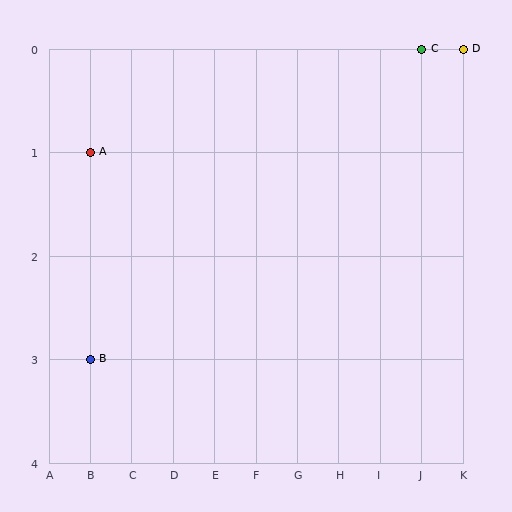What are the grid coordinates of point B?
Point B is at grid coordinates (B, 3).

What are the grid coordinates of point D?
Point D is at grid coordinates (K, 0).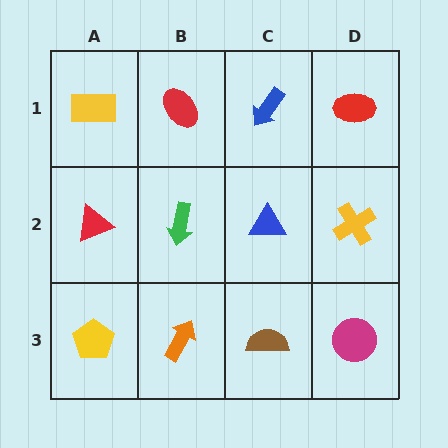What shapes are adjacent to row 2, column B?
A red ellipse (row 1, column B), an orange arrow (row 3, column B), a red triangle (row 2, column A), a blue triangle (row 2, column C).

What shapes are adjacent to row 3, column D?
A yellow cross (row 2, column D), a brown semicircle (row 3, column C).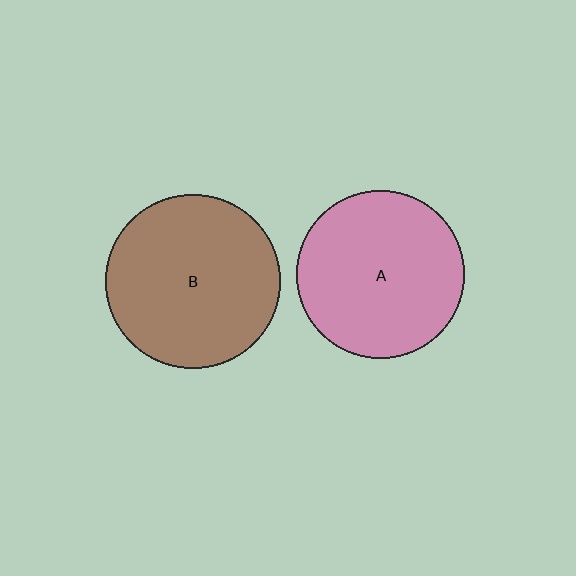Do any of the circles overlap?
No, none of the circles overlap.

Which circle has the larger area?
Circle B (brown).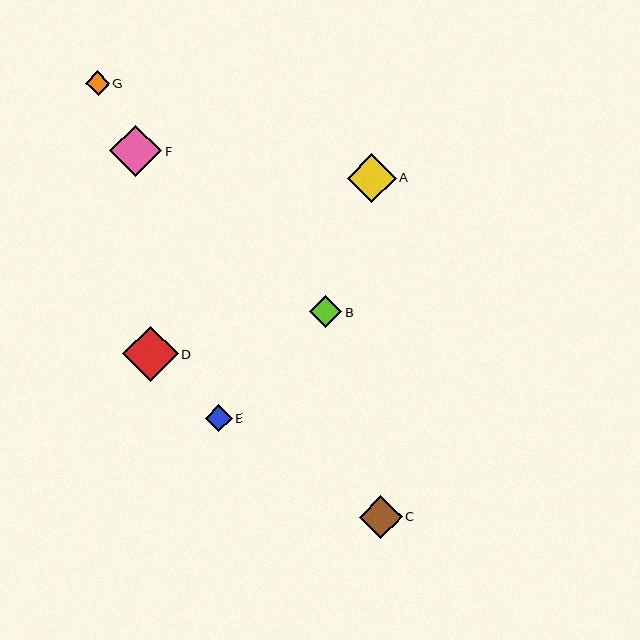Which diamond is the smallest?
Diamond G is the smallest with a size of approximately 24 pixels.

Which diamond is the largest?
Diamond D is the largest with a size of approximately 55 pixels.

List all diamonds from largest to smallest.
From largest to smallest: D, F, A, C, B, E, G.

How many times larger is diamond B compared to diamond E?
Diamond B is approximately 1.2 times the size of diamond E.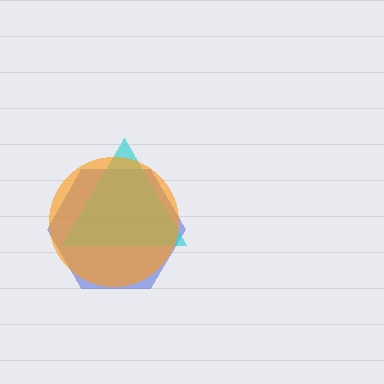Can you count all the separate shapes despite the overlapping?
Yes, there are 3 separate shapes.